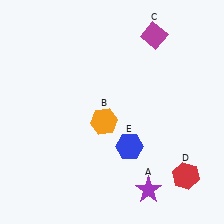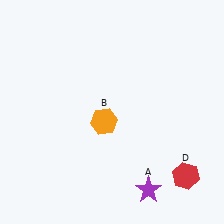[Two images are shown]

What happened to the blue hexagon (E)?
The blue hexagon (E) was removed in Image 2. It was in the bottom-right area of Image 1.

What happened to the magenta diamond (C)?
The magenta diamond (C) was removed in Image 2. It was in the top-right area of Image 1.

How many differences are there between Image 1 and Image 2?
There are 2 differences between the two images.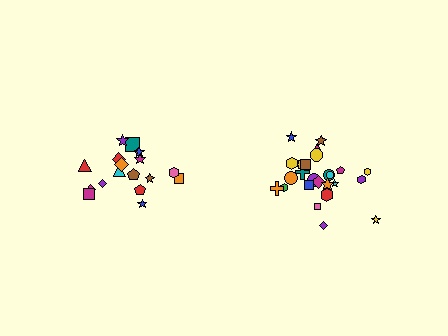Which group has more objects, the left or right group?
The right group.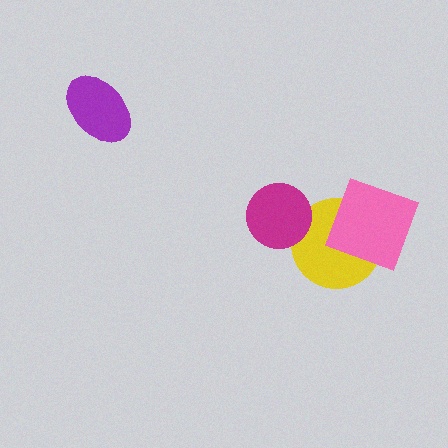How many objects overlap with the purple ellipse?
0 objects overlap with the purple ellipse.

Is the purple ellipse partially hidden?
No, no other shape covers it.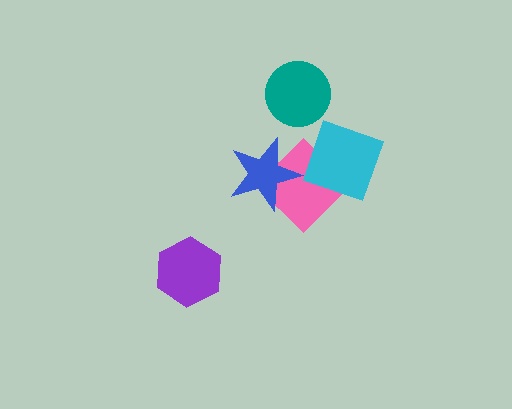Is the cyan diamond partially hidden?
No, no other shape covers it.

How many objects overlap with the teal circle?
0 objects overlap with the teal circle.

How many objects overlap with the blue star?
1 object overlaps with the blue star.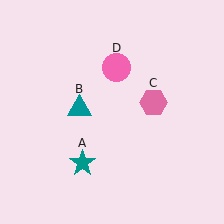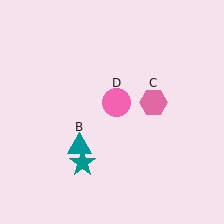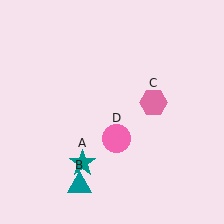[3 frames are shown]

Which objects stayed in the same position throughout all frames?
Teal star (object A) and pink hexagon (object C) remained stationary.